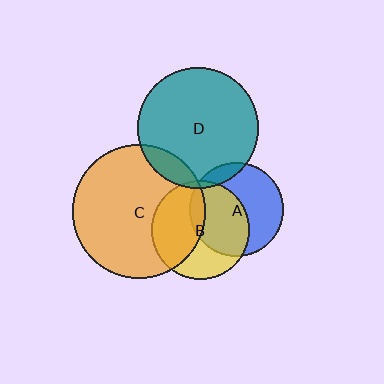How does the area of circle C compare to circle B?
Approximately 1.8 times.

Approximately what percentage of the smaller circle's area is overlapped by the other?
Approximately 10%.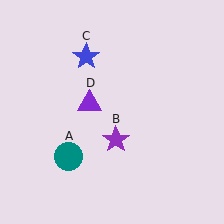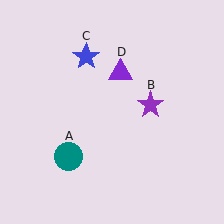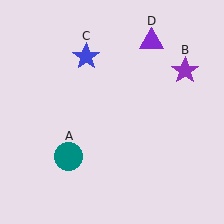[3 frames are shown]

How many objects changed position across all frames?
2 objects changed position: purple star (object B), purple triangle (object D).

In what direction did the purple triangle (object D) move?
The purple triangle (object D) moved up and to the right.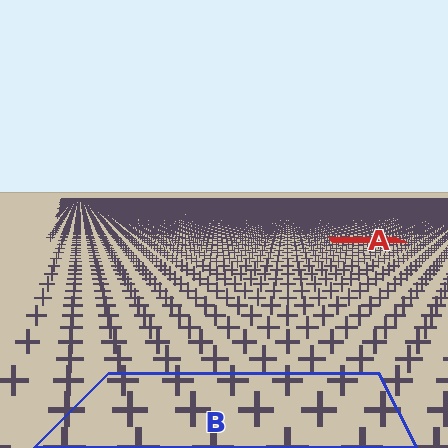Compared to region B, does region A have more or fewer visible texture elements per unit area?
Region A has more texture elements per unit area — they are packed more densely because it is farther away.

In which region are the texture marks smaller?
The texture marks are smaller in region A, because it is farther away.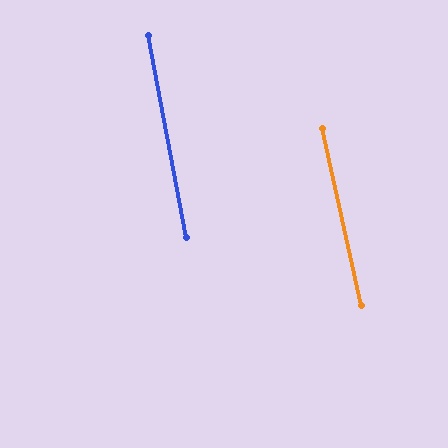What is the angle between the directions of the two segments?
Approximately 2 degrees.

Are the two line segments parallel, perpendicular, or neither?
Parallel — their directions differ by only 1.9°.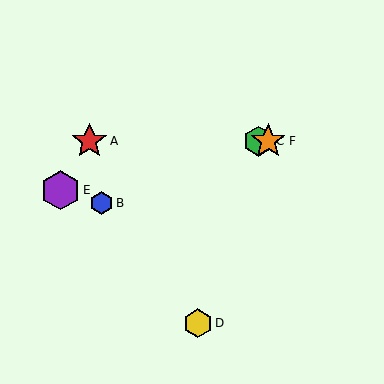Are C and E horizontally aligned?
No, C is at y≈141 and E is at y≈190.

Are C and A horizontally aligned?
Yes, both are at y≈141.